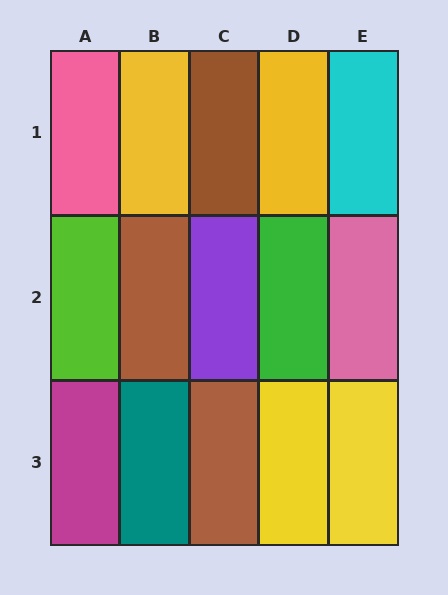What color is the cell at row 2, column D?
Green.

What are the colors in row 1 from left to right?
Pink, yellow, brown, yellow, cyan.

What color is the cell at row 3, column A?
Magenta.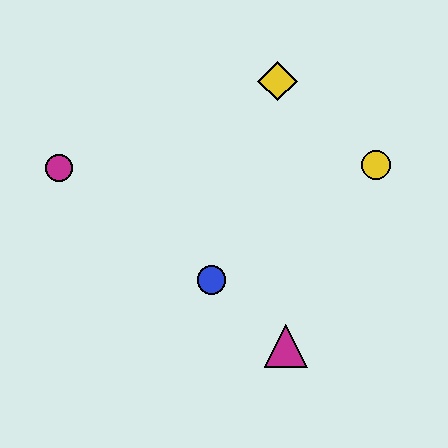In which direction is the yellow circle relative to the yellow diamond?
The yellow circle is to the right of the yellow diamond.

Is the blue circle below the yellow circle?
Yes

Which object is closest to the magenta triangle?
The blue circle is closest to the magenta triangle.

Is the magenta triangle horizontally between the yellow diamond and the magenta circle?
No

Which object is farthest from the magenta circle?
The yellow circle is farthest from the magenta circle.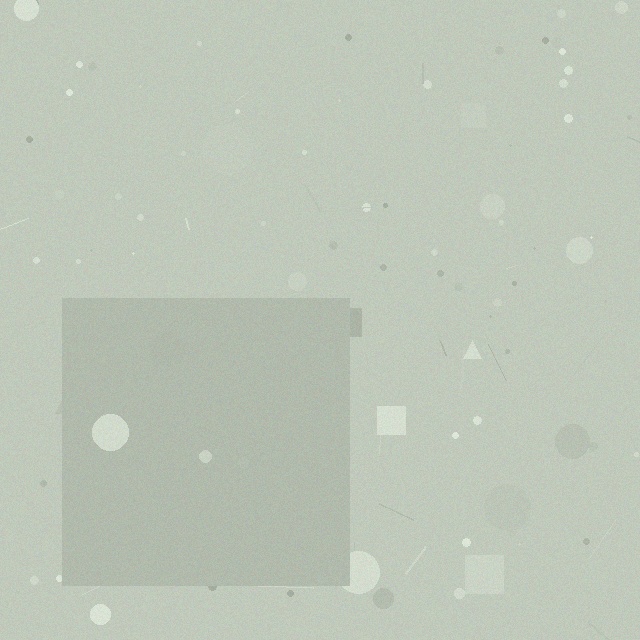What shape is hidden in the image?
A square is hidden in the image.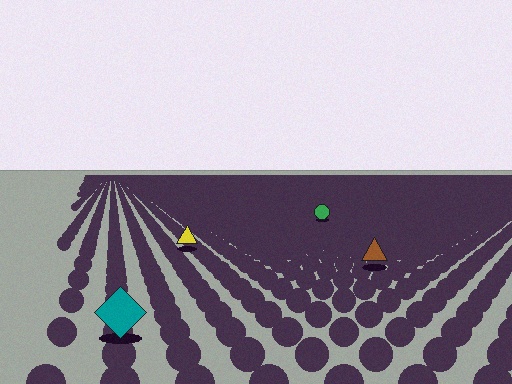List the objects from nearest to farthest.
From nearest to farthest: the teal diamond, the brown triangle, the yellow triangle, the green circle.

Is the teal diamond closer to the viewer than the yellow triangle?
Yes. The teal diamond is closer — you can tell from the texture gradient: the ground texture is coarser near it.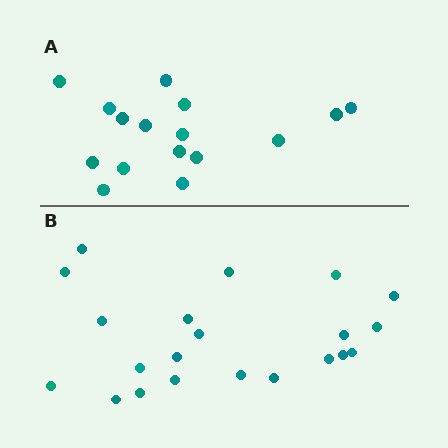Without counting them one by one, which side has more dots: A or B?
Region B (the bottom region) has more dots.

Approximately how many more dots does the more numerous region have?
Region B has about 5 more dots than region A.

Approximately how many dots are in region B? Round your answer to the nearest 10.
About 20 dots. (The exact count is 21, which rounds to 20.)